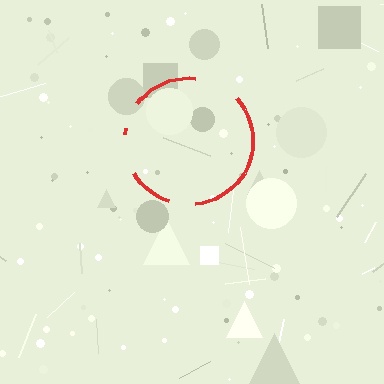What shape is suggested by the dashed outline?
The dashed outline suggests a circle.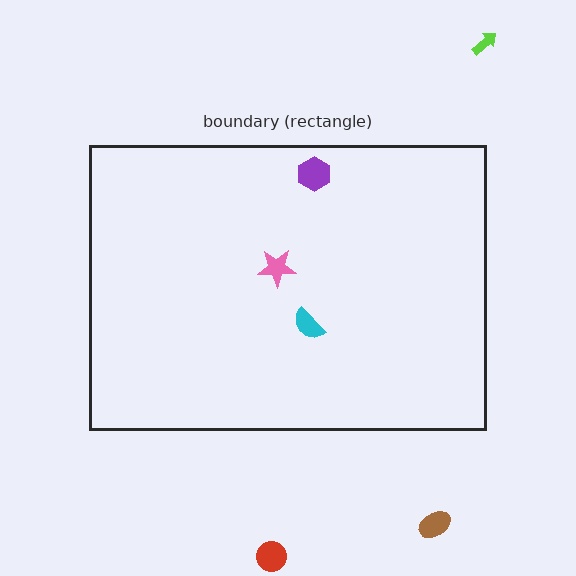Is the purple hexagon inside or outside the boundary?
Inside.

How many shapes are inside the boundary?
3 inside, 3 outside.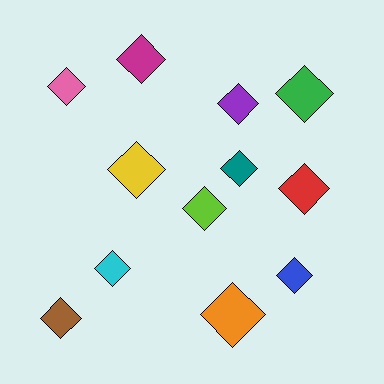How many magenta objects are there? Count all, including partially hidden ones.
There is 1 magenta object.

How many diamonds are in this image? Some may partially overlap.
There are 12 diamonds.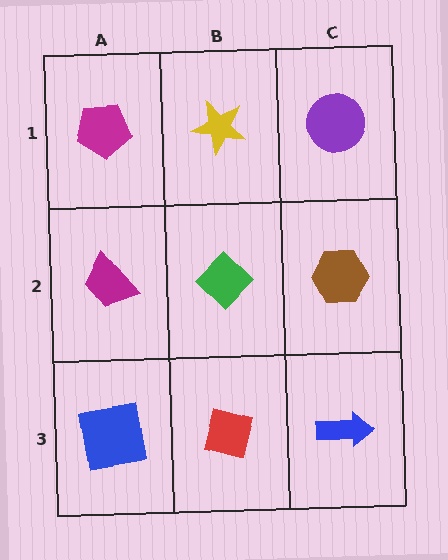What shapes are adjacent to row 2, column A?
A magenta pentagon (row 1, column A), a blue square (row 3, column A), a green diamond (row 2, column B).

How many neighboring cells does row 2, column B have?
4.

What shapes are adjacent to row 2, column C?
A purple circle (row 1, column C), a blue arrow (row 3, column C), a green diamond (row 2, column B).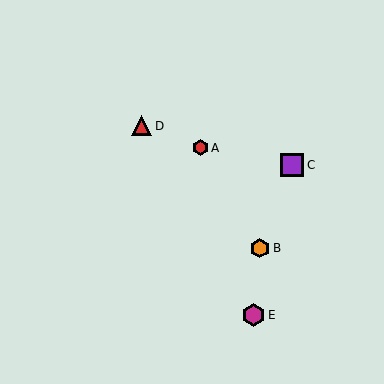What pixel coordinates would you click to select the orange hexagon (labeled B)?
Click at (260, 248) to select the orange hexagon B.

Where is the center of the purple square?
The center of the purple square is at (292, 165).